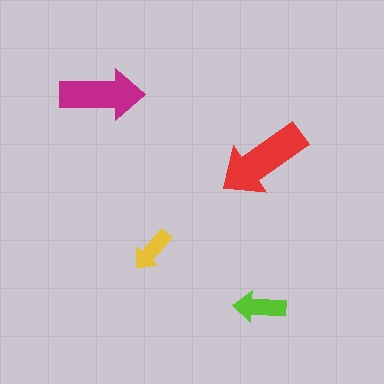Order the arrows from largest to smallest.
the red one, the magenta one, the lime one, the yellow one.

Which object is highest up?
The magenta arrow is topmost.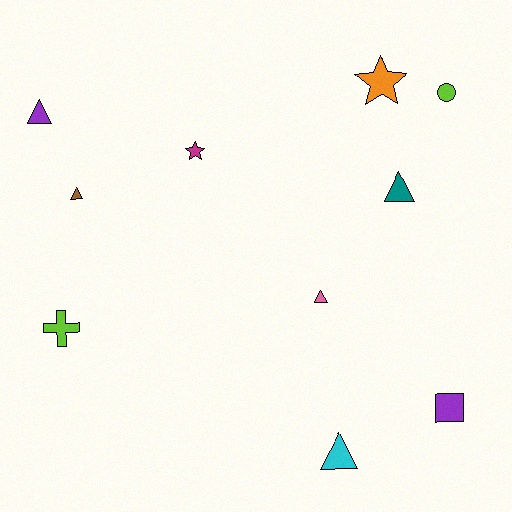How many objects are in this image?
There are 10 objects.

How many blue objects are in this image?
There are no blue objects.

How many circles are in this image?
There is 1 circle.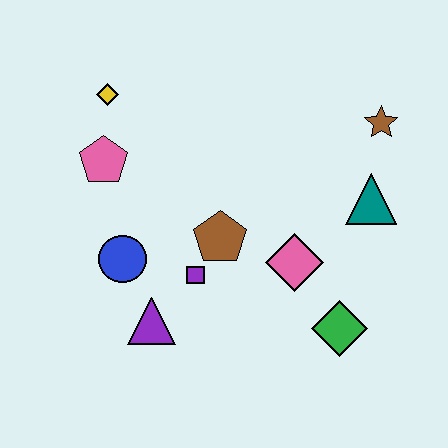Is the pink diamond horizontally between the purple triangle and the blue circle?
No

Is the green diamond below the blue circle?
Yes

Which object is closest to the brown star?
The teal triangle is closest to the brown star.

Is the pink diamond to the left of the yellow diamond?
No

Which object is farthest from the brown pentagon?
The brown star is farthest from the brown pentagon.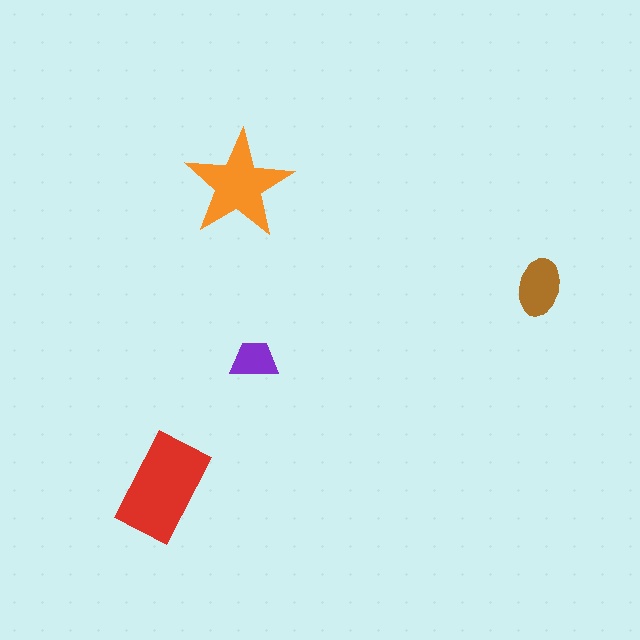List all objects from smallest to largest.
The purple trapezoid, the brown ellipse, the orange star, the red rectangle.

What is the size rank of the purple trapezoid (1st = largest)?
4th.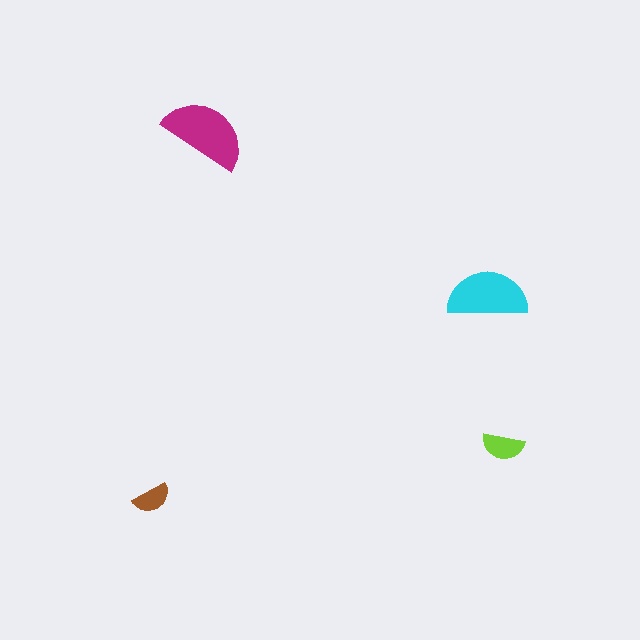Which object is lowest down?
The brown semicircle is bottommost.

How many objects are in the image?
There are 4 objects in the image.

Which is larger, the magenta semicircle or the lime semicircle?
The magenta one.